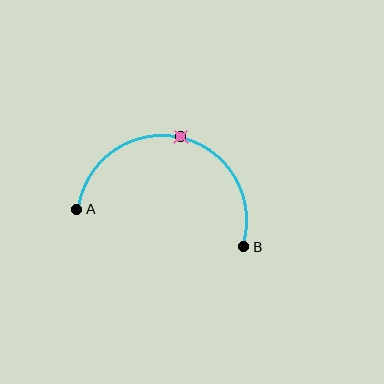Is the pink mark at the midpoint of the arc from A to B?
Yes. The pink mark lies on the arc at equal arc-length from both A and B — it is the arc midpoint.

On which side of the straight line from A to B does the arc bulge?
The arc bulges above the straight line connecting A and B.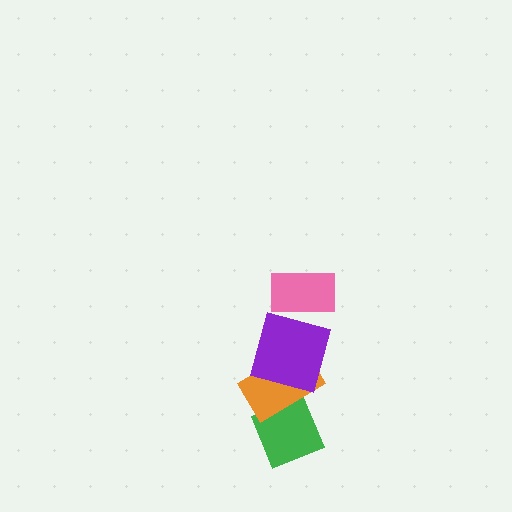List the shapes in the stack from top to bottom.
From top to bottom: the pink rectangle, the purple square, the orange rectangle, the green diamond.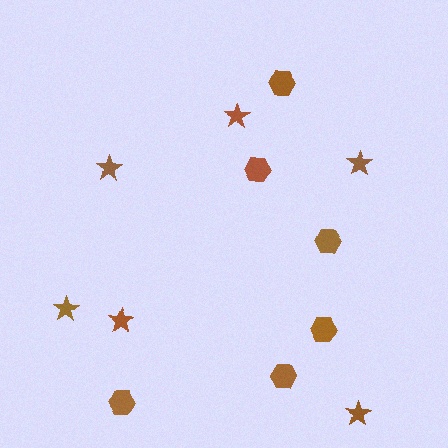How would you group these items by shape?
There are 2 groups: one group of stars (6) and one group of hexagons (6).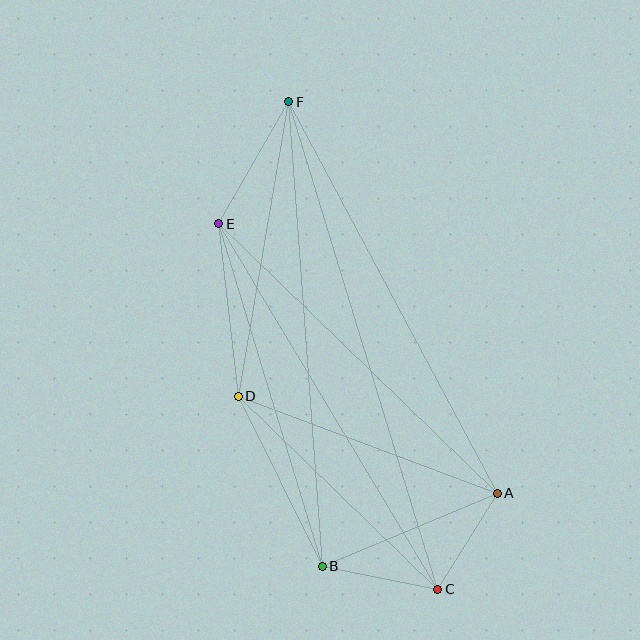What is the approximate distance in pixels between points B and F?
The distance between B and F is approximately 466 pixels.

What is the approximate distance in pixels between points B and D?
The distance between B and D is approximately 190 pixels.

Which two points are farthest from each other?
Points C and F are farthest from each other.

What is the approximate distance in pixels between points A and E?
The distance between A and E is approximately 387 pixels.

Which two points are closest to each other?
Points A and C are closest to each other.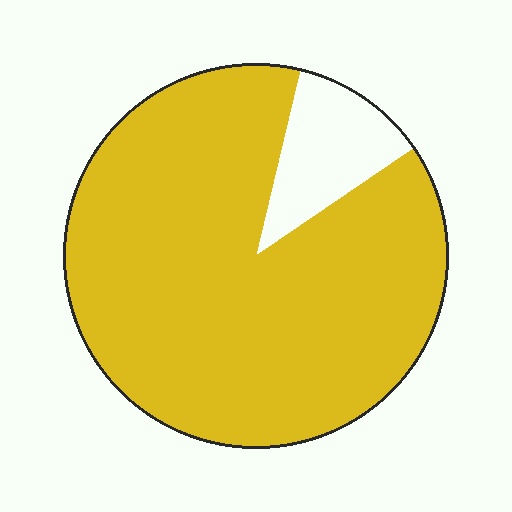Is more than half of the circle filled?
Yes.